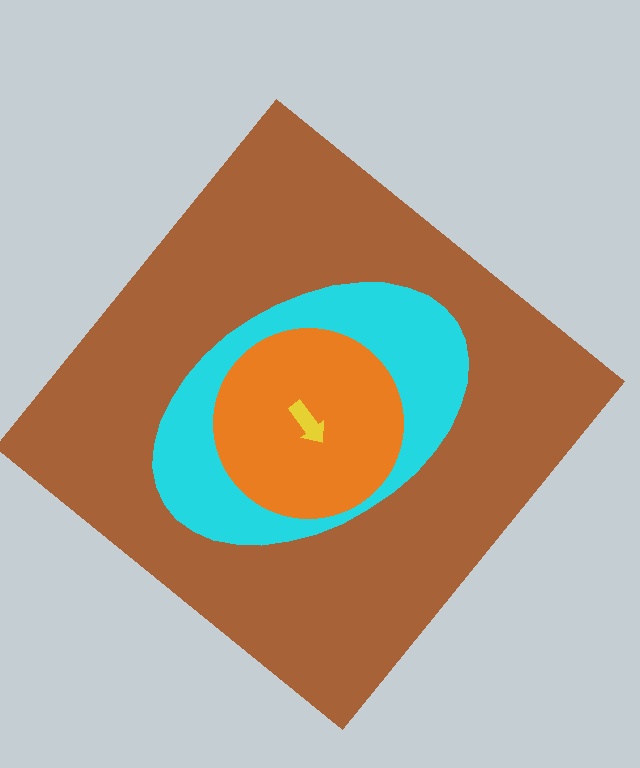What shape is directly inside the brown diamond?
The cyan ellipse.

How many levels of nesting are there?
4.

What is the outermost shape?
The brown diamond.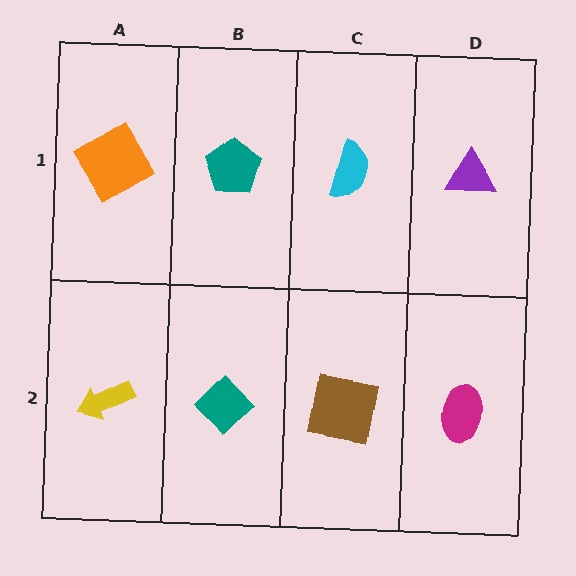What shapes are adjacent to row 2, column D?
A purple triangle (row 1, column D), a brown square (row 2, column C).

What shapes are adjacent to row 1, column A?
A yellow arrow (row 2, column A), a teal pentagon (row 1, column B).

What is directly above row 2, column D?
A purple triangle.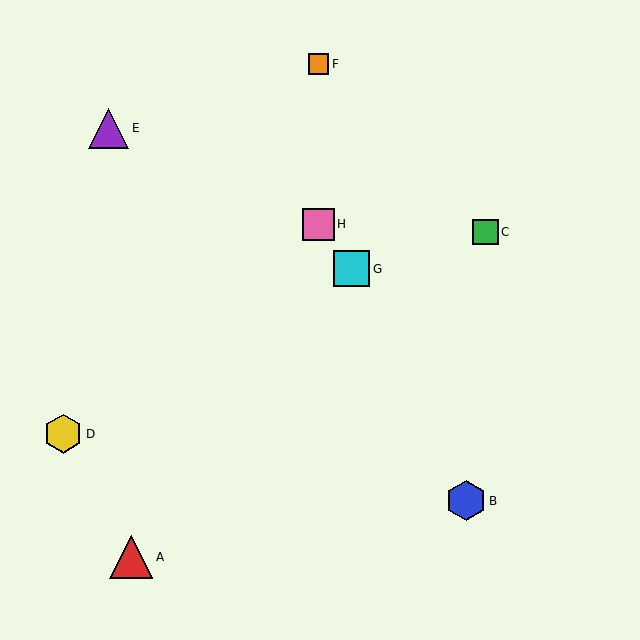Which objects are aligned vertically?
Objects F, H are aligned vertically.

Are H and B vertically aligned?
No, H is at x≈318 and B is at x≈466.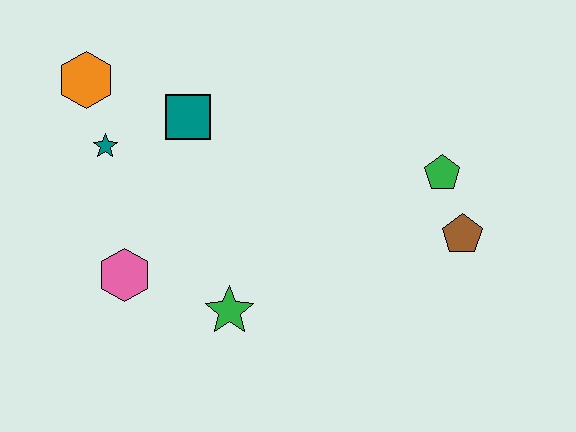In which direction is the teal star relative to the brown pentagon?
The teal star is to the left of the brown pentagon.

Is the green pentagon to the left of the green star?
No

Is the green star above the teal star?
No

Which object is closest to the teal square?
The teal star is closest to the teal square.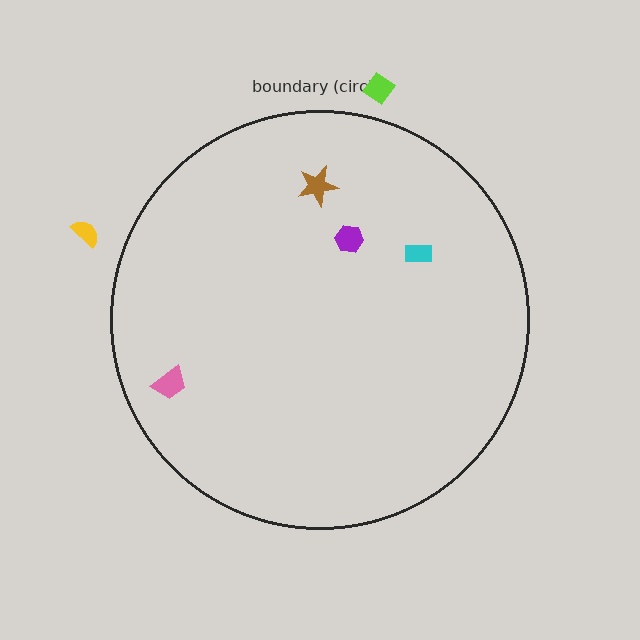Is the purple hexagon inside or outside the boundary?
Inside.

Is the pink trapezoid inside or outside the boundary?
Inside.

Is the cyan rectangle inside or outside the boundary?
Inside.